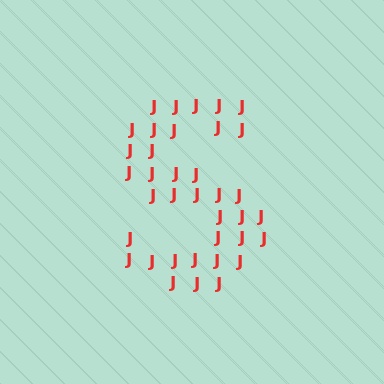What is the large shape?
The large shape is the letter S.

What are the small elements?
The small elements are letter J's.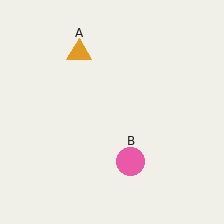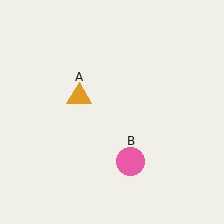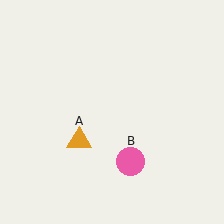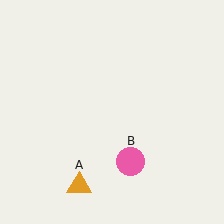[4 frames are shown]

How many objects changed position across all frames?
1 object changed position: orange triangle (object A).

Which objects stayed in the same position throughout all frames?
Pink circle (object B) remained stationary.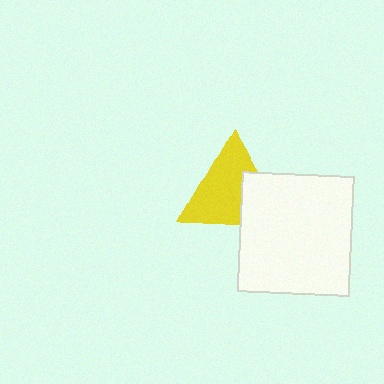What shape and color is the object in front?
The object in front is a white rectangle.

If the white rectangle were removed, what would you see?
You would see the complete yellow triangle.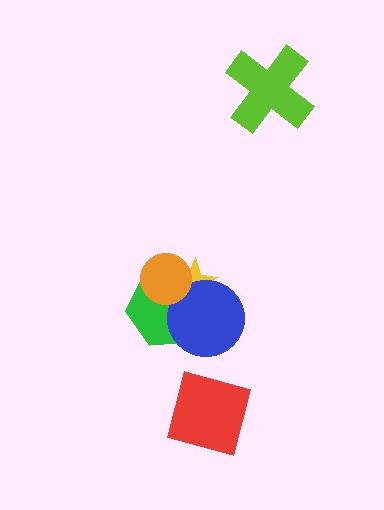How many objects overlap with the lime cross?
0 objects overlap with the lime cross.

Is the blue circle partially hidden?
Yes, it is partially covered by another shape.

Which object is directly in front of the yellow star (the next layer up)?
The green hexagon is directly in front of the yellow star.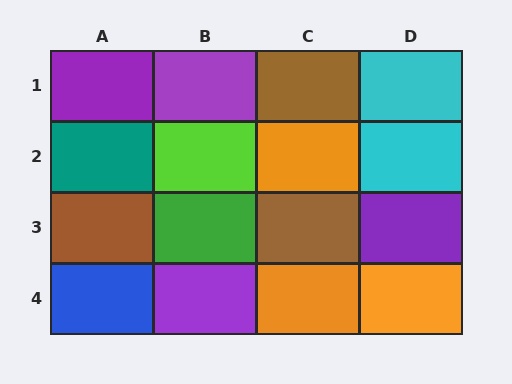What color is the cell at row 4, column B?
Purple.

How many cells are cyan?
2 cells are cyan.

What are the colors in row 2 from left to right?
Teal, lime, orange, cyan.